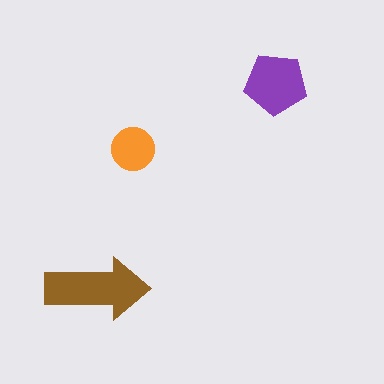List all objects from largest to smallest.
The brown arrow, the purple pentagon, the orange circle.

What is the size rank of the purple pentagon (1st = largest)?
2nd.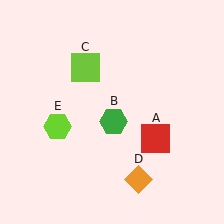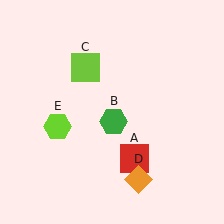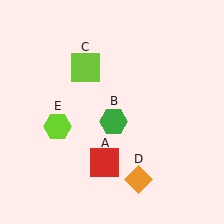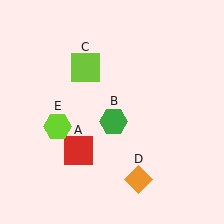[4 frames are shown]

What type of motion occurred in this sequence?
The red square (object A) rotated clockwise around the center of the scene.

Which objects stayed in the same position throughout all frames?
Green hexagon (object B) and lime square (object C) and orange diamond (object D) and lime hexagon (object E) remained stationary.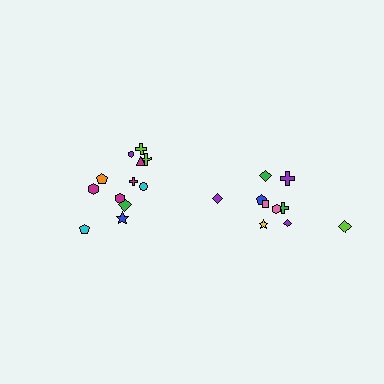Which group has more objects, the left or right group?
The left group.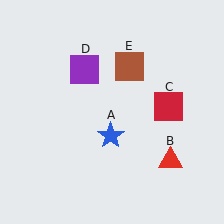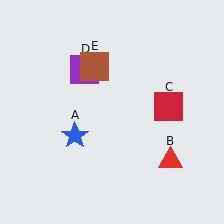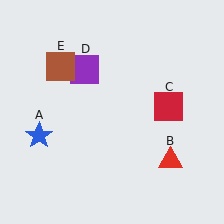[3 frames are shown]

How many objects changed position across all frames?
2 objects changed position: blue star (object A), brown square (object E).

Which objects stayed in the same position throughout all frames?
Red triangle (object B) and red square (object C) and purple square (object D) remained stationary.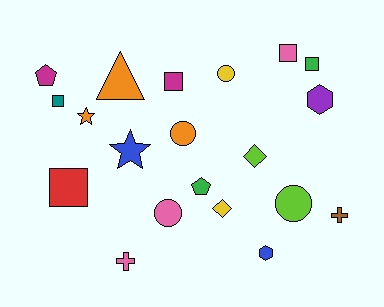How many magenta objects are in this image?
There are 2 magenta objects.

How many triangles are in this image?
There is 1 triangle.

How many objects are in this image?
There are 20 objects.